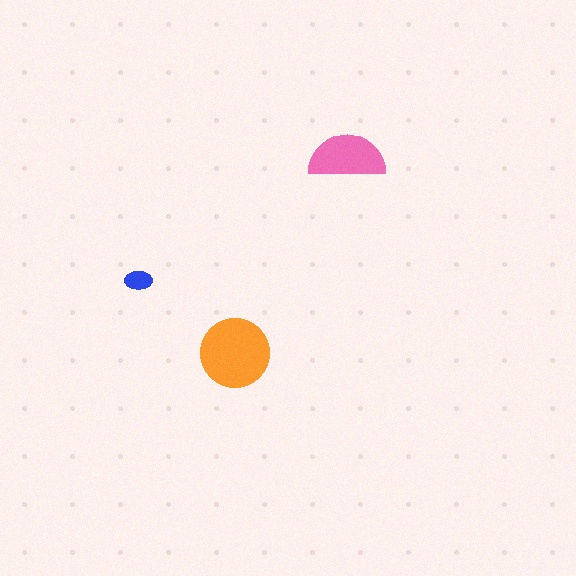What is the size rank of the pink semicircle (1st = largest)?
2nd.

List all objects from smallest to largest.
The blue ellipse, the pink semicircle, the orange circle.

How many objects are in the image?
There are 3 objects in the image.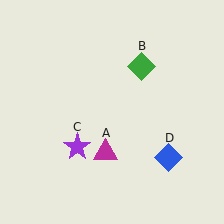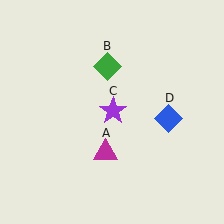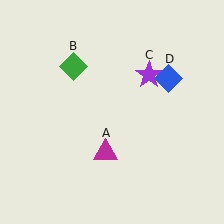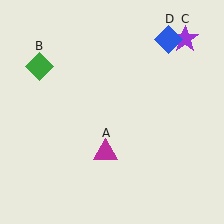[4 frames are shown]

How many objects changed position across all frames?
3 objects changed position: green diamond (object B), purple star (object C), blue diamond (object D).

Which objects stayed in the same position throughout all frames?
Magenta triangle (object A) remained stationary.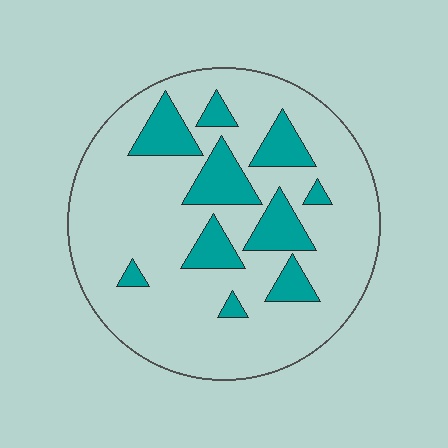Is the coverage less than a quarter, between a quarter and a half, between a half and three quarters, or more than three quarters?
Less than a quarter.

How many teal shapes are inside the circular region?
10.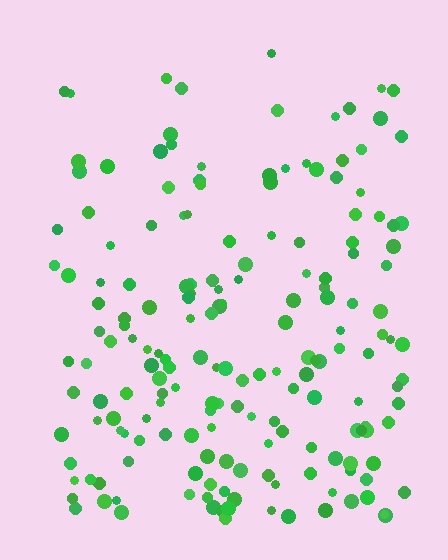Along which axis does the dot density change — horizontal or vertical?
Vertical.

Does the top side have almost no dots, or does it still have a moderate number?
Still a moderate number, just noticeably fewer than the bottom.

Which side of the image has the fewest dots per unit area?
The top.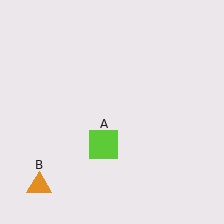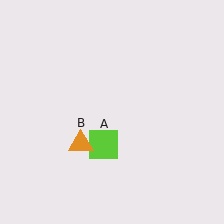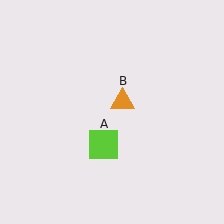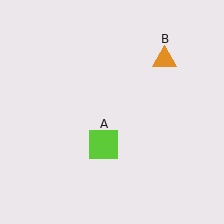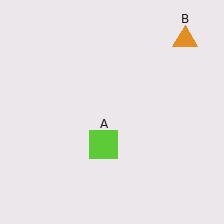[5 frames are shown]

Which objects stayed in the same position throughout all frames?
Lime square (object A) remained stationary.